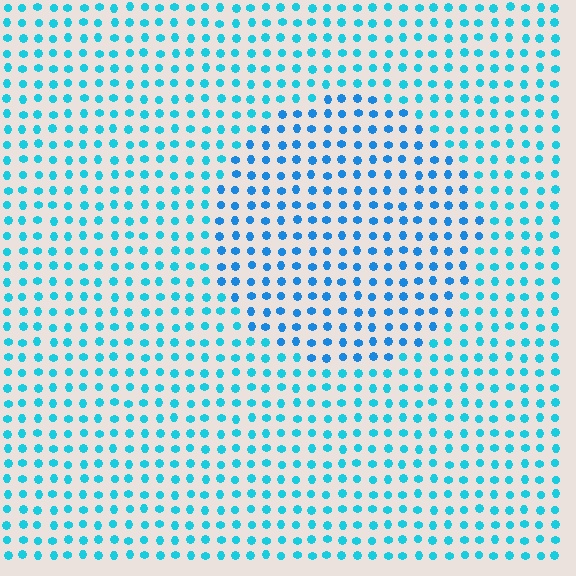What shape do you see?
I see a circle.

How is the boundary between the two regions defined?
The boundary is defined purely by a slight shift in hue (about 21 degrees). Spacing, size, and orientation are identical on both sides.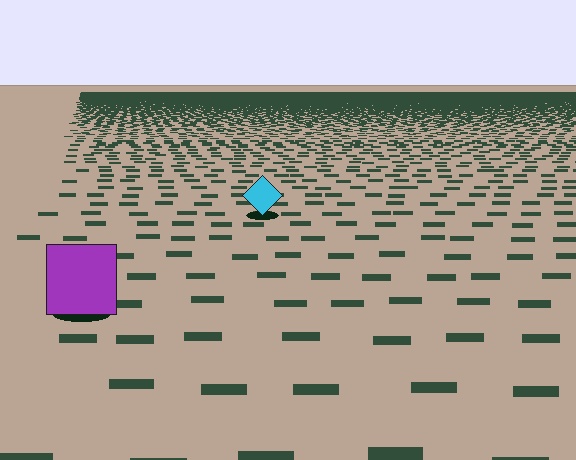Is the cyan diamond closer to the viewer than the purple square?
No. The purple square is closer — you can tell from the texture gradient: the ground texture is coarser near it.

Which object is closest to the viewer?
The purple square is closest. The texture marks near it are larger and more spread out.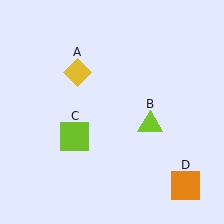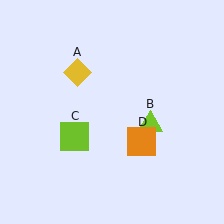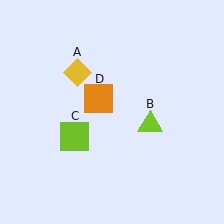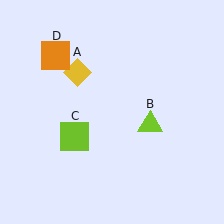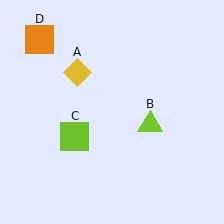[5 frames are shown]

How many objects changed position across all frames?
1 object changed position: orange square (object D).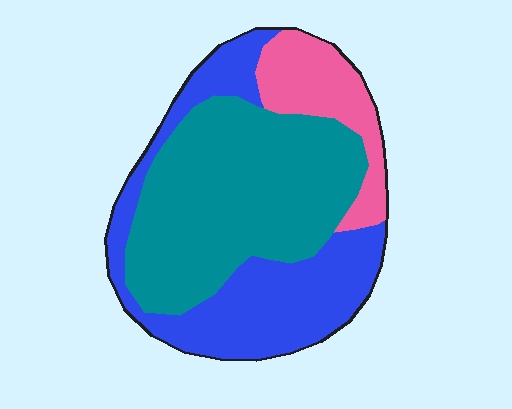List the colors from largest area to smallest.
From largest to smallest: teal, blue, pink.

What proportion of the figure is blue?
Blue takes up about three eighths (3/8) of the figure.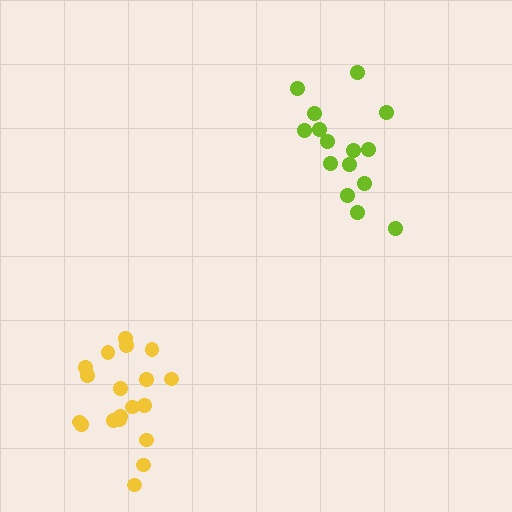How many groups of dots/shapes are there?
There are 2 groups.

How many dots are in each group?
Group 1: 15 dots, Group 2: 19 dots (34 total).